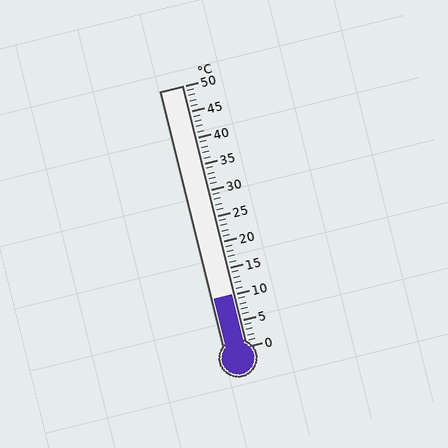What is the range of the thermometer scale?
The thermometer scale ranges from 0°C to 50°C.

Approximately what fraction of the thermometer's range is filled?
The thermometer is filled to approximately 20% of its range.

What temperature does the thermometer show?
The thermometer shows approximately 10°C.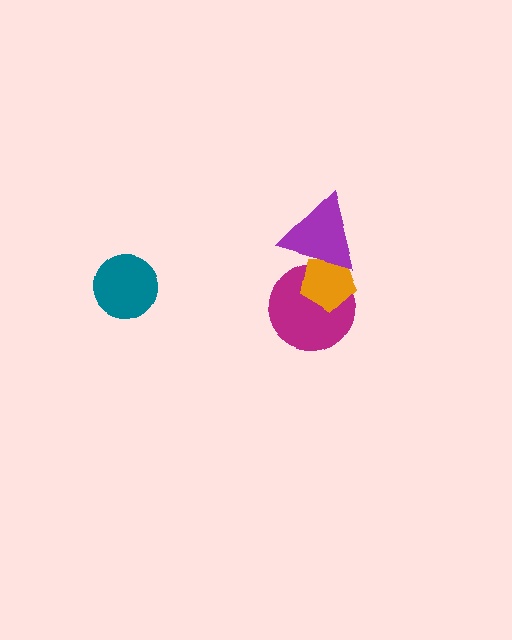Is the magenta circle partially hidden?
Yes, it is partially covered by another shape.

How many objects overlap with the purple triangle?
2 objects overlap with the purple triangle.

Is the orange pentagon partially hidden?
Yes, it is partially covered by another shape.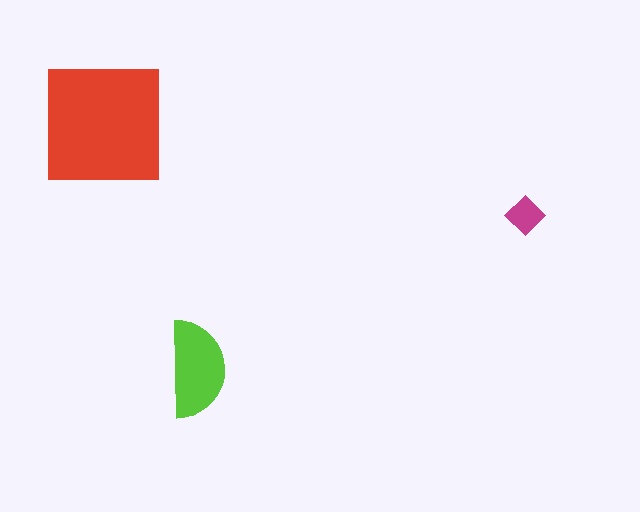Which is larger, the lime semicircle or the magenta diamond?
The lime semicircle.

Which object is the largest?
The red square.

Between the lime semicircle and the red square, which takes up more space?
The red square.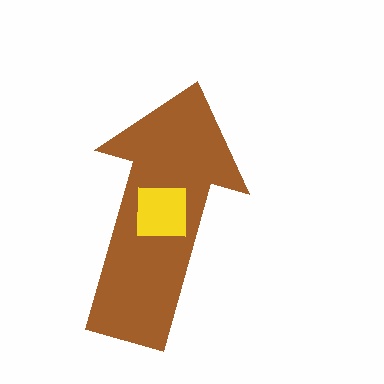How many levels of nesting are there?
2.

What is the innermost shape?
The yellow square.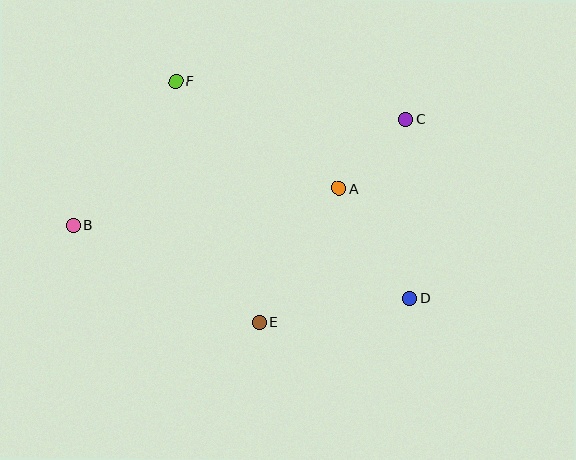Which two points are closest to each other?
Points A and C are closest to each other.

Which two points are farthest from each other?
Points B and C are farthest from each other.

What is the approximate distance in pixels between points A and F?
The distance between A and F is approximately 195 pixels.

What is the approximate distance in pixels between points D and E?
The distance between D and E is approximately 153 pixels.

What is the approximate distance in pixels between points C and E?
The distance between C and E is approximately 250 pixels.